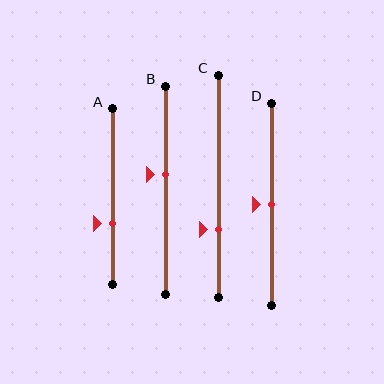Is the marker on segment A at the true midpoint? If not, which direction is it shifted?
No, the marker on segment A is shifted downward by about 15% of the segment length.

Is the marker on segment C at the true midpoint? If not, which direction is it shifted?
No, the marker on segment C is shifted downward by about 19% of the segment length.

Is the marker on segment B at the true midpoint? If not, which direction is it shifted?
No, the marker on segment B is shifted upward by about 8% of the segment length.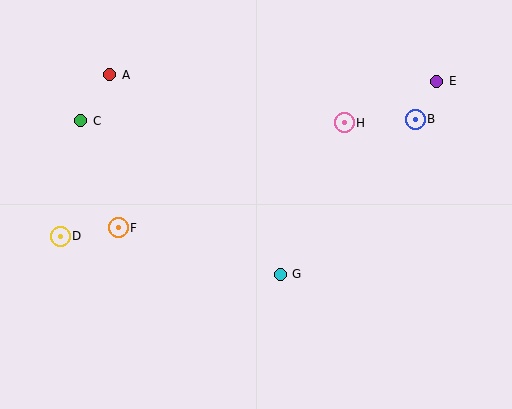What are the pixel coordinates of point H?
Point H is at (344, 123).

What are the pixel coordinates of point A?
Point A is at (110, 75).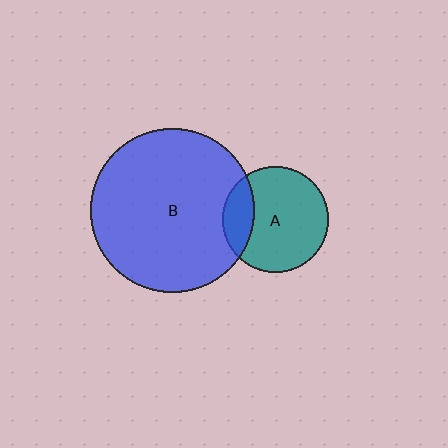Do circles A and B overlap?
Yes.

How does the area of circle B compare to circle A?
Approximately 2.4 times.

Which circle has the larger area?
Circle B (blue).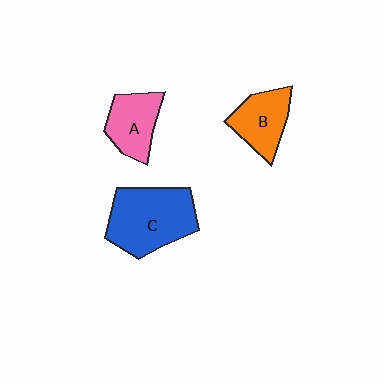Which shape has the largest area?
Shape C (blue).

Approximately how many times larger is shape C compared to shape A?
Approximately 1.7 times.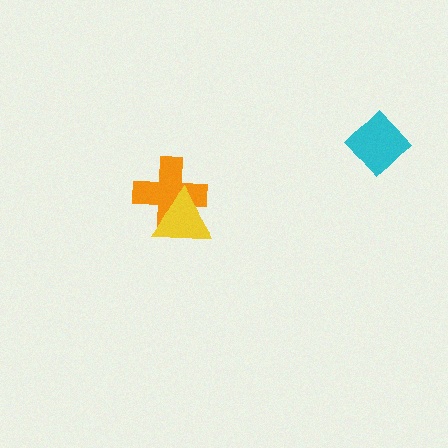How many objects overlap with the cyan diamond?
0 objects overlap with the cyan diamond.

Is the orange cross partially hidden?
Yes, it is partially covered by another shape.